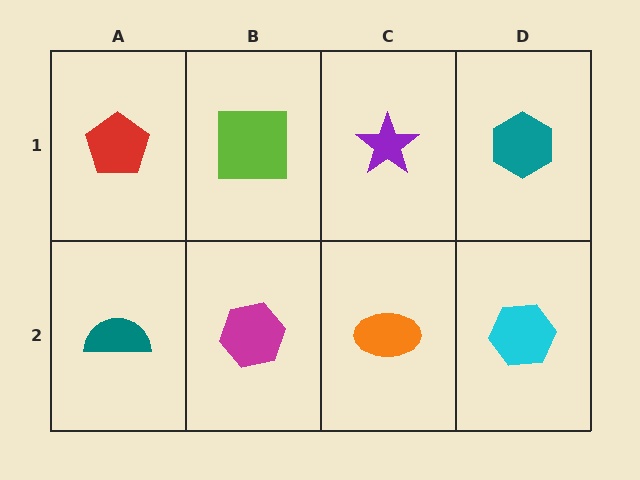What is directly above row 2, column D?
A teal hexagon.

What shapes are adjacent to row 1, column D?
A cyan hexagon (row 2, column D), a purple star (row 1, column C).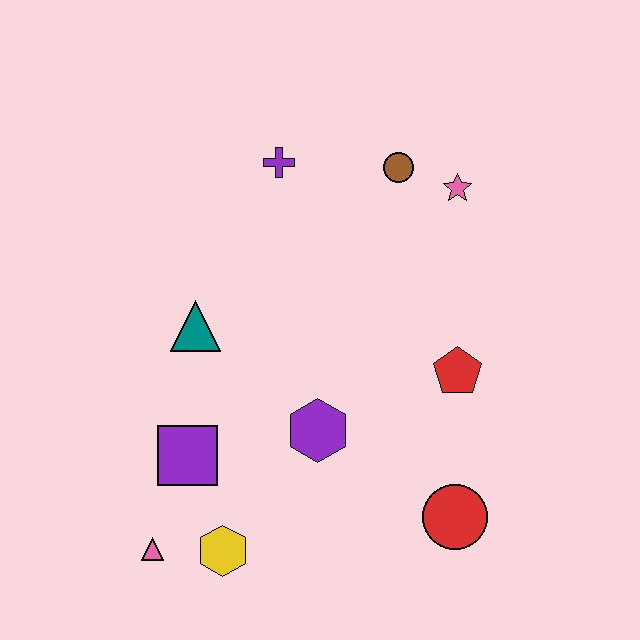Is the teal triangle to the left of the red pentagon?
Yes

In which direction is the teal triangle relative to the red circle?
The teal triangle is to the left of the red circle.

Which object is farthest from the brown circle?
The pink triangle is farthest from the brown circle.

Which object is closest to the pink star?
The brown circle is closest to the pink star.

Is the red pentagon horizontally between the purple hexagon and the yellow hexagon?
No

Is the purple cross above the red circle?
Yes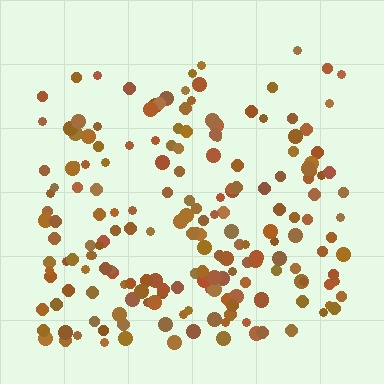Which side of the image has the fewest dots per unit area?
The top.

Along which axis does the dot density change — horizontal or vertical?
Vertical.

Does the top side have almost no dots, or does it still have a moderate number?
Still a moderate number, just noticeably fewer than the bottom.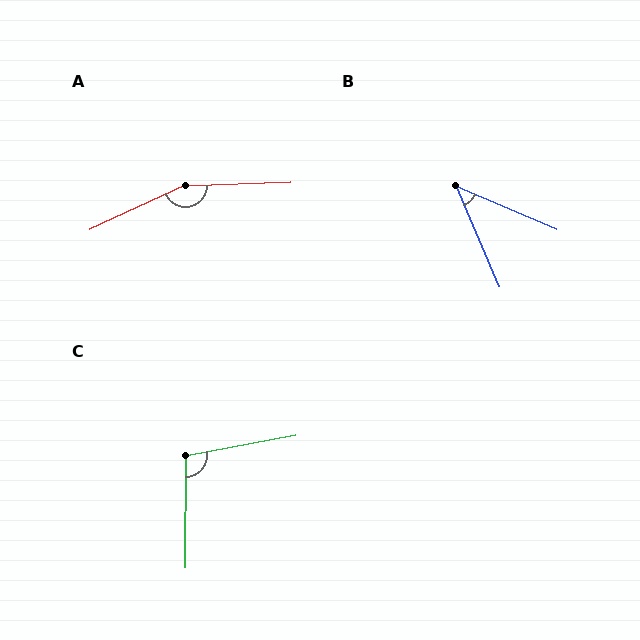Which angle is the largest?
A, at approximately 157 degrees.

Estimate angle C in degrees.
Approximately 101 degrees.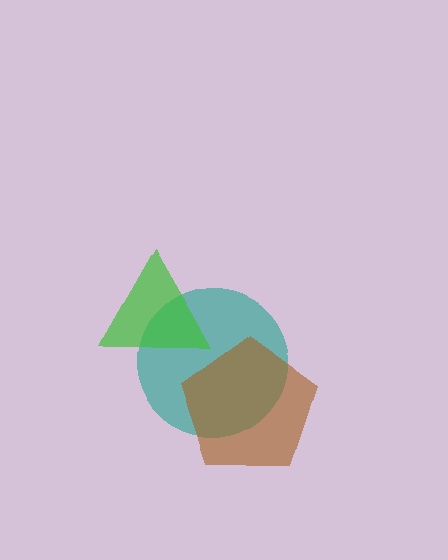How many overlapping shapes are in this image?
There are 3 overlapping shapes in the image.